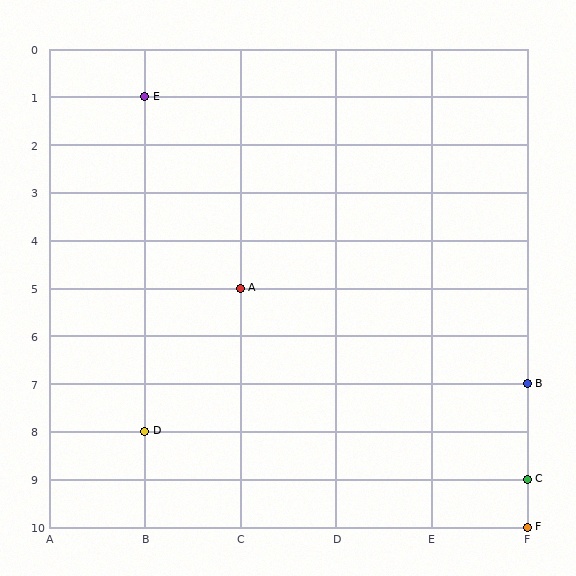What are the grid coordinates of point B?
Point B is at grid coordinates (F, 7).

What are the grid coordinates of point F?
Point F is at grid coordinates (F, 10).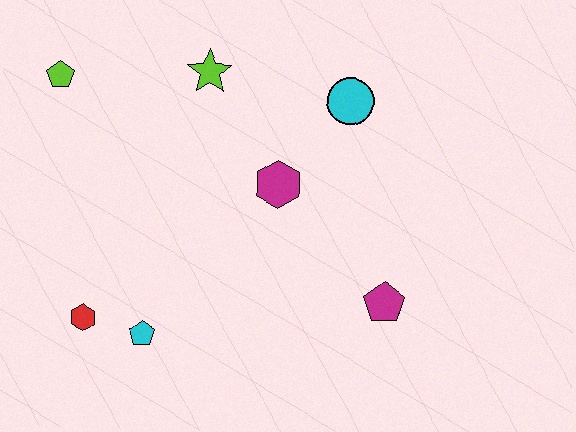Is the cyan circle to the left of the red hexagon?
No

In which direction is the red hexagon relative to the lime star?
The red hexagon is below the lime star.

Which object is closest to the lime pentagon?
The lime star is closest to the lime pentagon.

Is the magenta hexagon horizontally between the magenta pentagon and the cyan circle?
No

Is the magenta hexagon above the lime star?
No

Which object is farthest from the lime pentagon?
The magenta pentagon is farthest from the lime pentagon.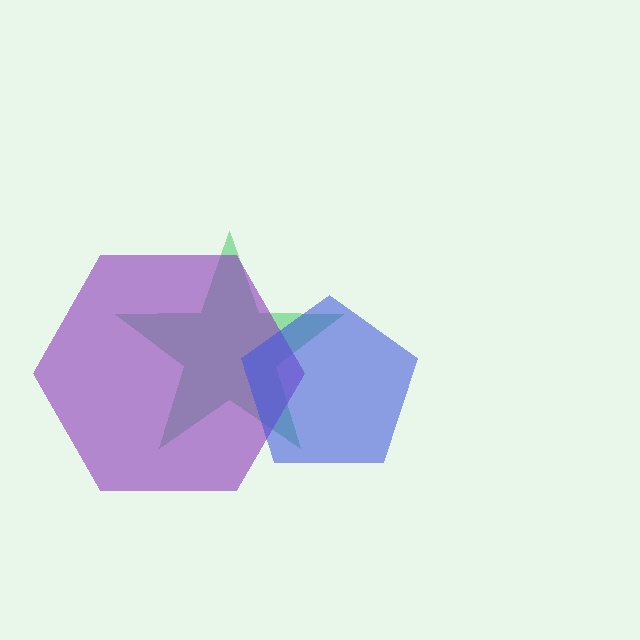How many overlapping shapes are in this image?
There are 3 overlapping shapes in the image.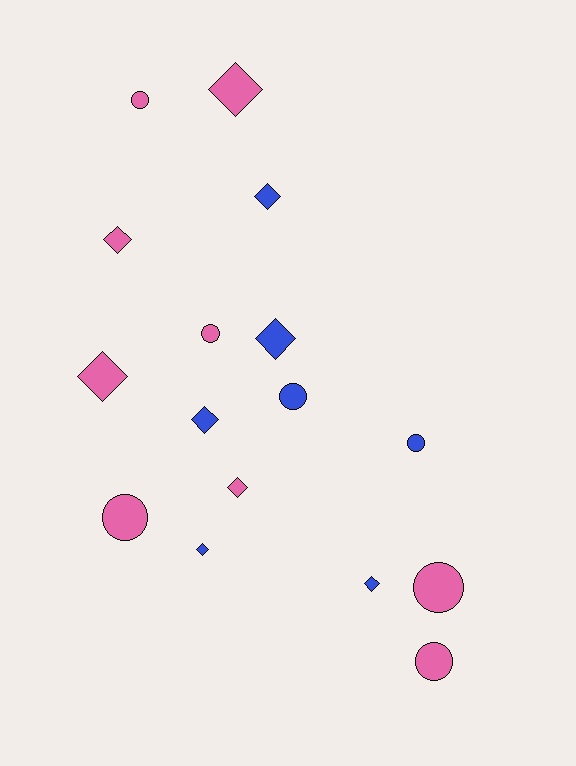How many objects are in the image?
There are 16 objects.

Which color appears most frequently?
Pink, with 9 objects.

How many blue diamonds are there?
There are 5 blue diamonds.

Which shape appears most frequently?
Diamond, with 9 objects.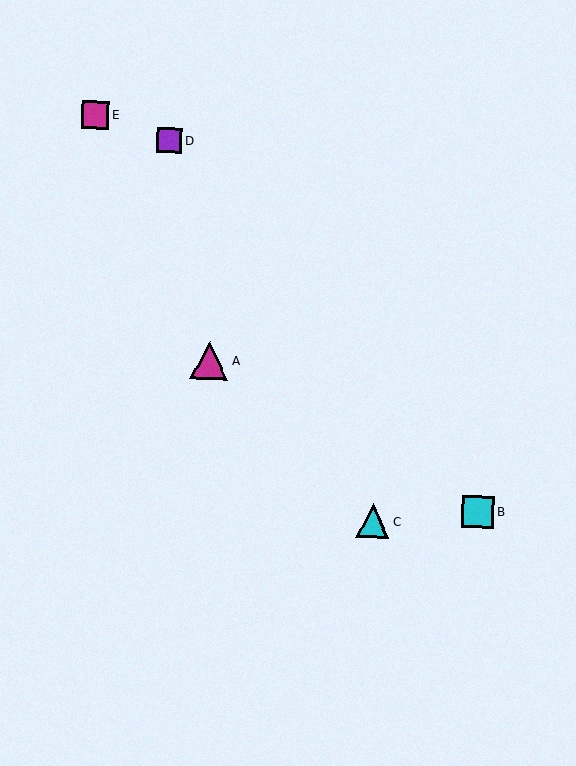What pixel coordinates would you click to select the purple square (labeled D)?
Click at (169, 140) to select the purple square D.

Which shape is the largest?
The magenta triangle (labeled A) is the largest.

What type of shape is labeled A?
Shape A is a magenta triangle.